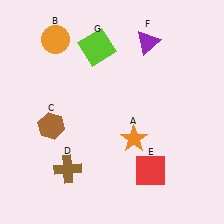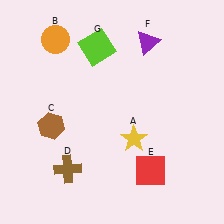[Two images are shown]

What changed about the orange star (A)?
In Image 1, A is orange. In Image 2, it changed to yellow.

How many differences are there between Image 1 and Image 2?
There is 1 difference between the two images.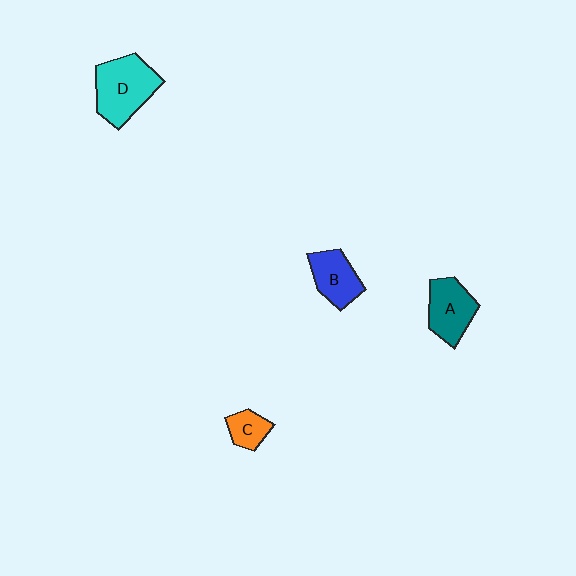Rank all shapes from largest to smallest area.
From largest to smallest: D (cyan), A (teal), B (blue), C (orange).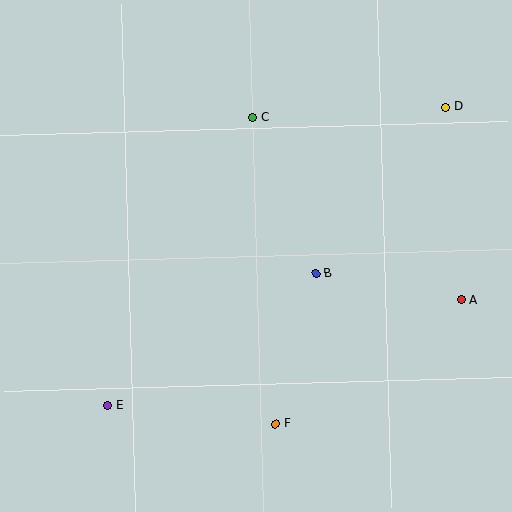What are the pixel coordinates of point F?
Point F is at (275, 424).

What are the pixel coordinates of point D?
Point D is at (446, 107).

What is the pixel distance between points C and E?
The distance between C and E is 323 pixels.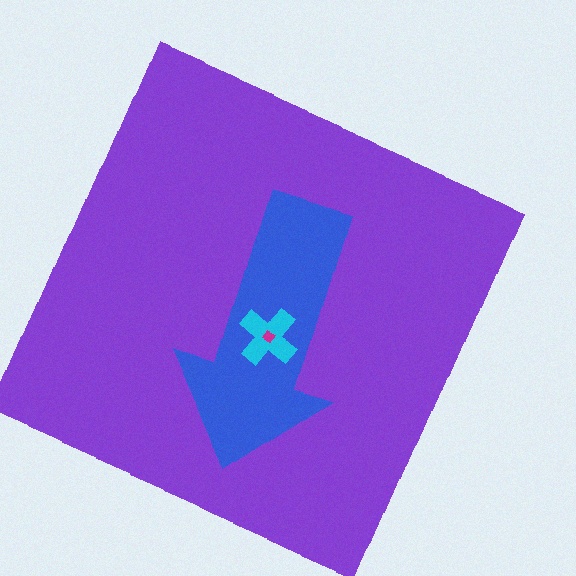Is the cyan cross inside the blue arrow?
Yes.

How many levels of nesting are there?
4.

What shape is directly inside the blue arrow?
The cyan cross.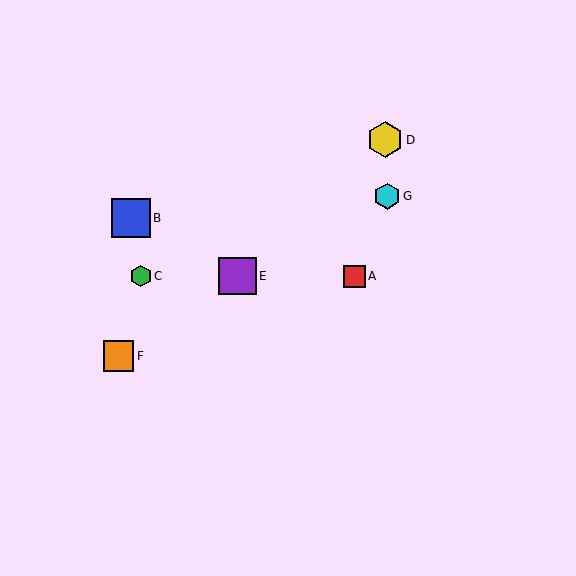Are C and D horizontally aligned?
No, C is at y≈276 and D is at y≈140.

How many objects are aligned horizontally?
3 objects (A, C, E) are aligned horizontally.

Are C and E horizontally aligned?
Yes, both are at y≈276.